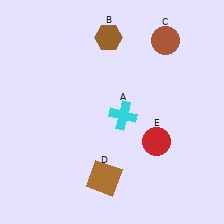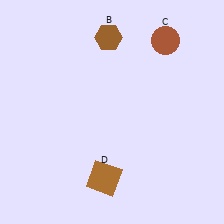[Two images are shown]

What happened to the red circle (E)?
The red circle (E) was removed in Image 2. It was in the bottom-right area of Image 1.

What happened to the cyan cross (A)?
The cyan cross (A) was removed in Image 2. It was in the bottom-right area of Image 1.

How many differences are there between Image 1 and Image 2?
There are 2 differences between the two images.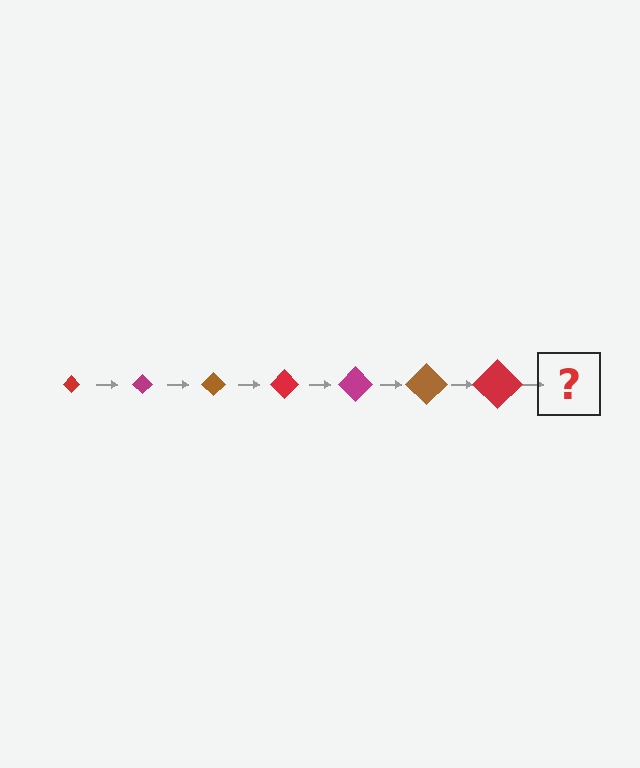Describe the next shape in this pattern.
It should be a magenta diamond, larger than the previous one.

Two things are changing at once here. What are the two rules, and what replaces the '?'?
The two rules are that the diamond grows larger each step and the color cycles through red, magenta, and brown. The '?' should be a magenta diamond, larger than the previous one.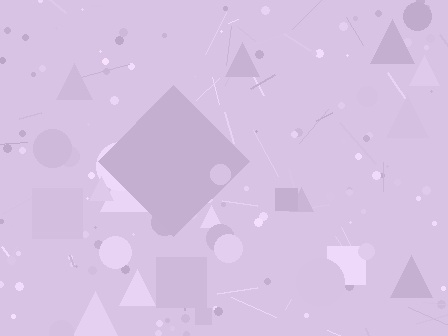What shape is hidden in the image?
A diamond is hidden in the image.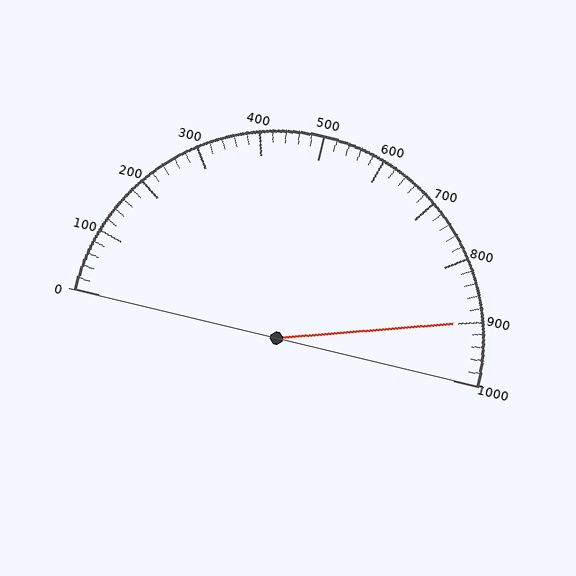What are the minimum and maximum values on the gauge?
The gauge ranges from 0 to 1000.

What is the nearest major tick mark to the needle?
The nearest major tick mark is 900.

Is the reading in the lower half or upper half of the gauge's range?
The reading is in the upper half of the range (0 to 1000).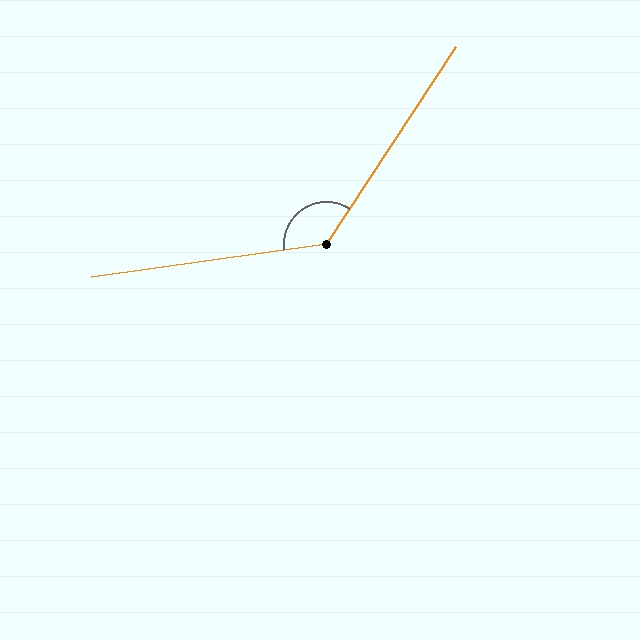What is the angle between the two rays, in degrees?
Approximately 131 degrees.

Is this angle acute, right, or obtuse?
It is obtuse.